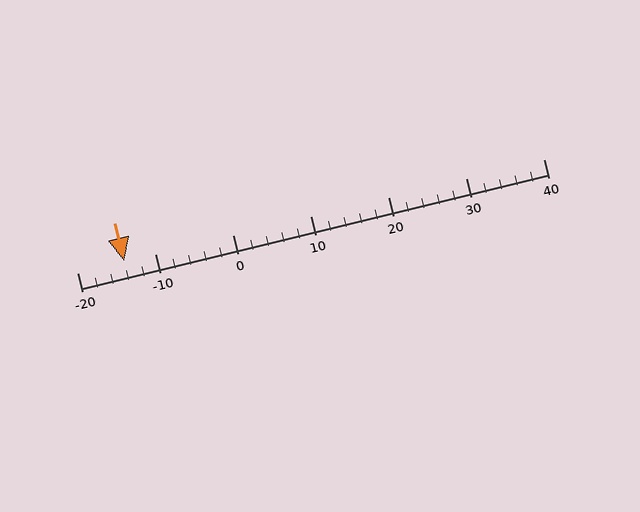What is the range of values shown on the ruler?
The ruler shows values from -20 to 40.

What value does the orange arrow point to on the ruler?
The orange arrow points to approximately -14.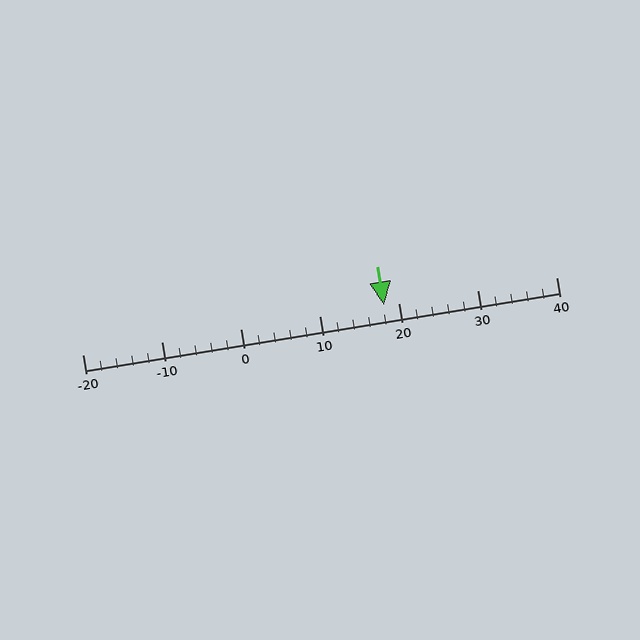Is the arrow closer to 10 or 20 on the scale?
The arrow is closer to 20.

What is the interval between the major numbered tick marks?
The major tick marks are spaced 10 units apart.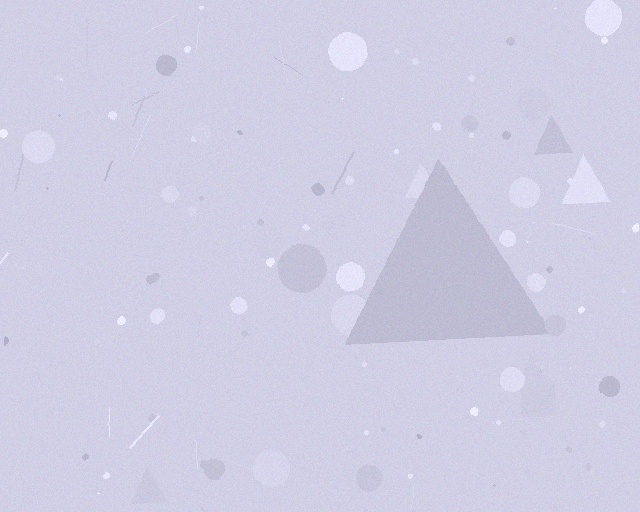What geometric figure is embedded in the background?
A triangle is embedded in the background.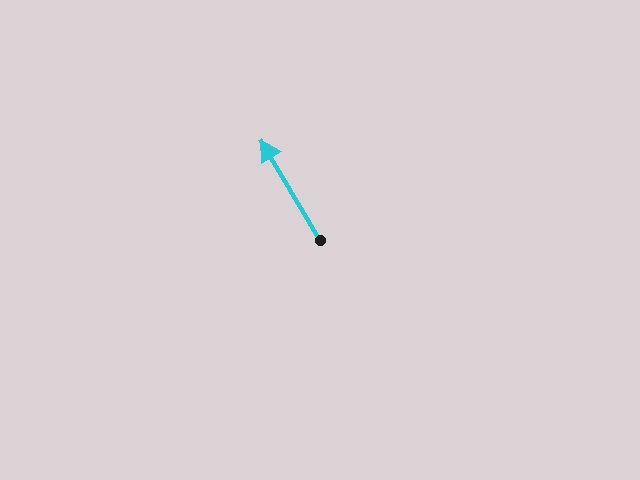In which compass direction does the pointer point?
Northwest.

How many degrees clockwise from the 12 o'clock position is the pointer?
Approximately 329 degrees.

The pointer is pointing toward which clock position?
Roughly 11 o'clock.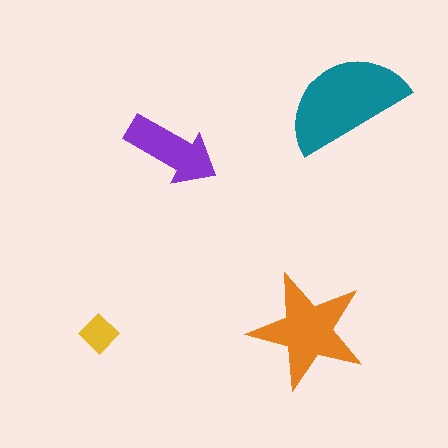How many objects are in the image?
There are 4 objects in the image.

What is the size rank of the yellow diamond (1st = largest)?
4th.